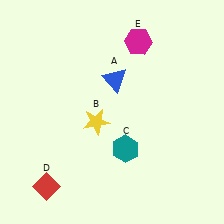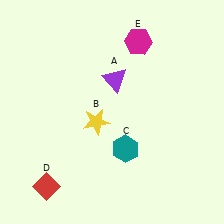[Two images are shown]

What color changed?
The triangle (A) changed from blue in Image 1 to purple in Image 2.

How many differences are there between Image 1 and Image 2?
There is 1 difference between the two images.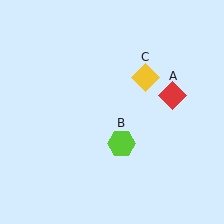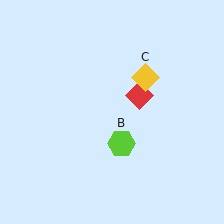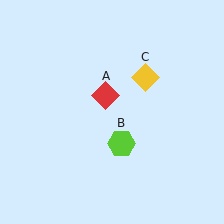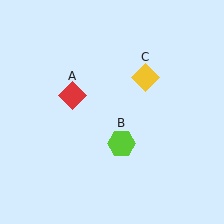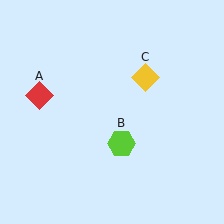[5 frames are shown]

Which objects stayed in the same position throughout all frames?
Lime hexagon (object B) and yellow diamond (object C) remained stationary.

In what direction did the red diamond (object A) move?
The red diamond (object A) moved left.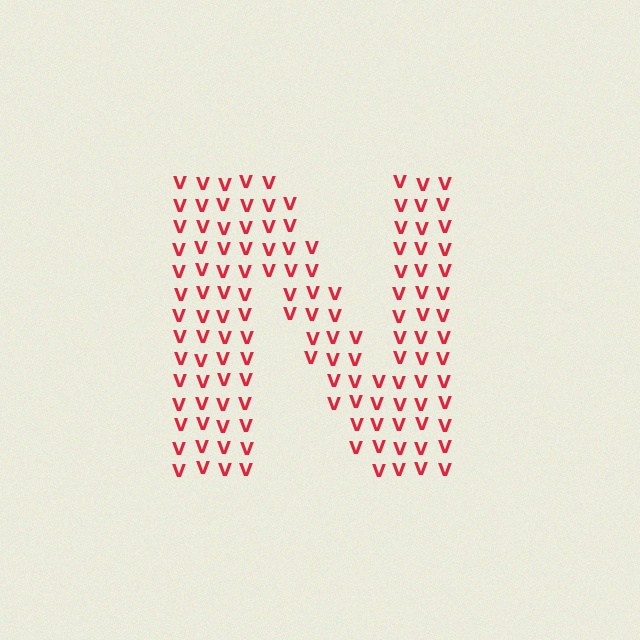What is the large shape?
The large shape is the letter N.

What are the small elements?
The small elements are letter V's.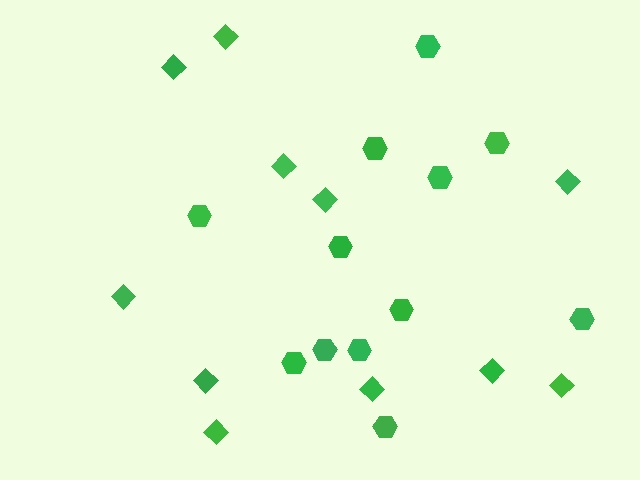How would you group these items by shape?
There are 2 groups: one group of diamonds (11) and one group of hexagons (12).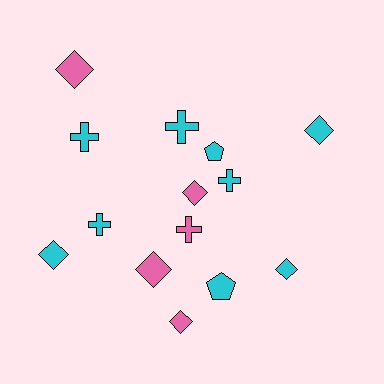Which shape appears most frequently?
Diamond, with 7 objects.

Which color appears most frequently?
Cyan, with 9 objects.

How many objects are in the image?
There are 14 objects.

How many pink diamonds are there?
There are 4 pink diamonds.